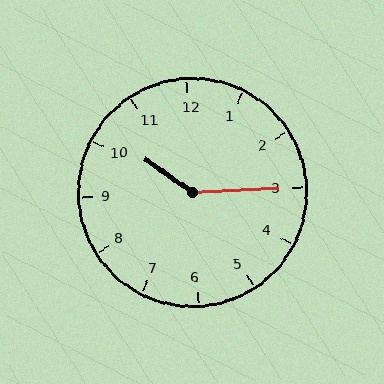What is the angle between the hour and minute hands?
Approximately 142 degrees.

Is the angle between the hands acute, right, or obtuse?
It is obtuse.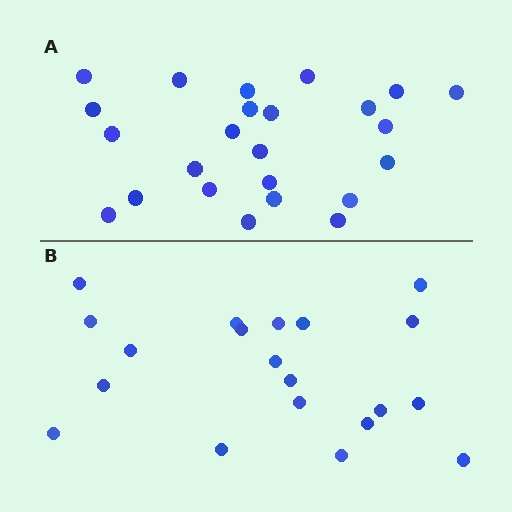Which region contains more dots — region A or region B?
Region A (the top region) has more dots.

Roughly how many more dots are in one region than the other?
Region A has about 4 more dots than region B.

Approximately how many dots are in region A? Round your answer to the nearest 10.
About 20 dots. (The exact count is 24, which rounds to 20.)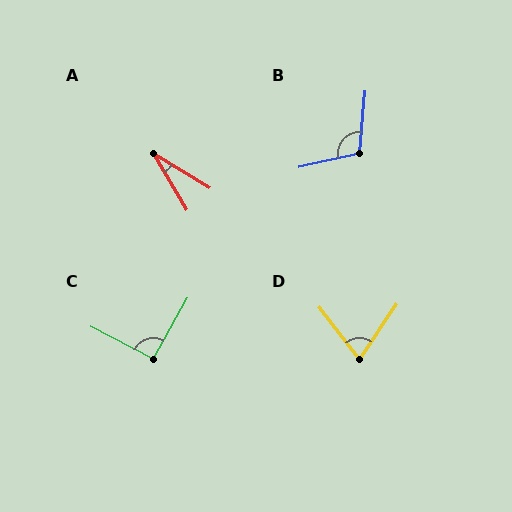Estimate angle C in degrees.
Approximately 92 degrees.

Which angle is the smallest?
A, at approximately 28 degrees.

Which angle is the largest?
B, at approximately 107 degrees.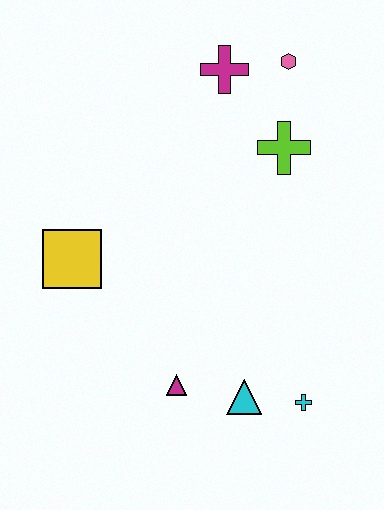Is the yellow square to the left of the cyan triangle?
Yes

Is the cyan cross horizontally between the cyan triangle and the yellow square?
No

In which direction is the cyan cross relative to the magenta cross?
The cyan cross is below the magenta cross.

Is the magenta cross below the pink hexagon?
Yes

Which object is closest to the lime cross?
The pink hexagon is closest to the lime cross.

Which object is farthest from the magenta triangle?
The pink hexagon is farthest from the magenta triangle.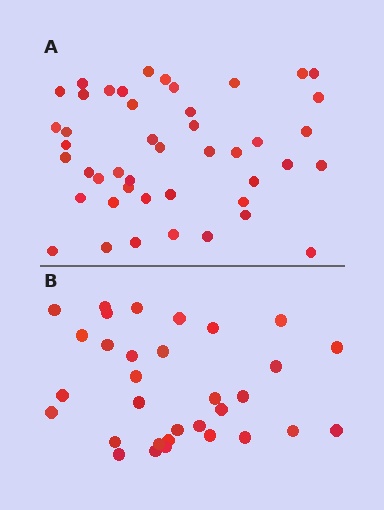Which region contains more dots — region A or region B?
Region A (the top region) has more dots.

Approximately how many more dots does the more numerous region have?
Region A has approximately 15 more dots than region B.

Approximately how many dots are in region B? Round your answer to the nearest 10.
About 30 dots. (The exact count is 32, which rounds to 30.)